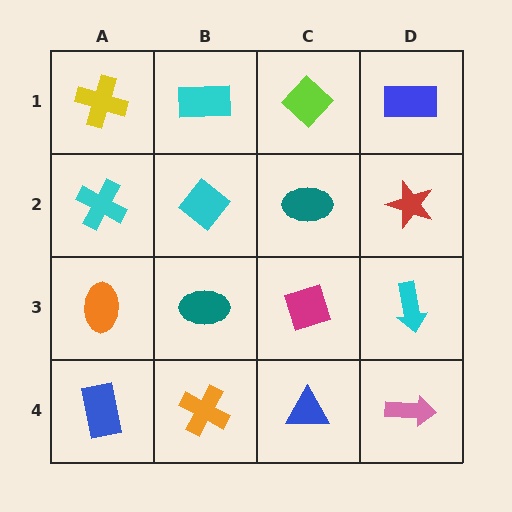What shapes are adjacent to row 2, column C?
A lime diamond (row 1, column C), a magenta diamond (row 3, column C), a cyan diamond (row 2, column B), a red star (row 2, column D).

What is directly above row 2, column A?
A yellow cross.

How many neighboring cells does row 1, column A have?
2.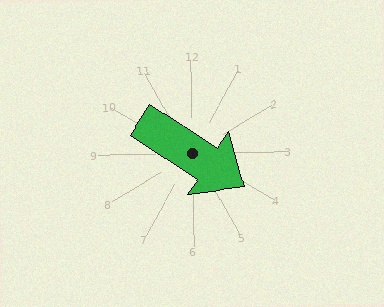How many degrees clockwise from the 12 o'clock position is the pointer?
Approximately 124 degrees.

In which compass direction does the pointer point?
Southeast.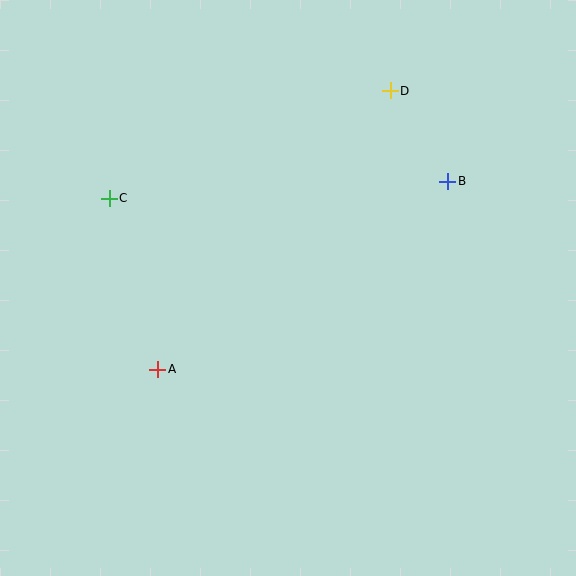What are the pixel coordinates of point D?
Point D is at (390, 91).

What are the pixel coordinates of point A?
Point A is at (158, 369).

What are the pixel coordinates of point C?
Point C is at (109, 198).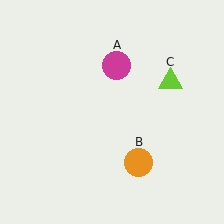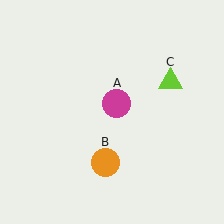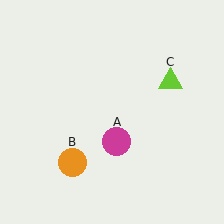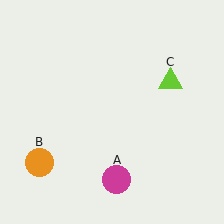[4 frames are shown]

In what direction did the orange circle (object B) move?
The orange circle (object B) moved left.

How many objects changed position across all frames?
2 objects changed position: magenta circle (object A), orange circle (object B).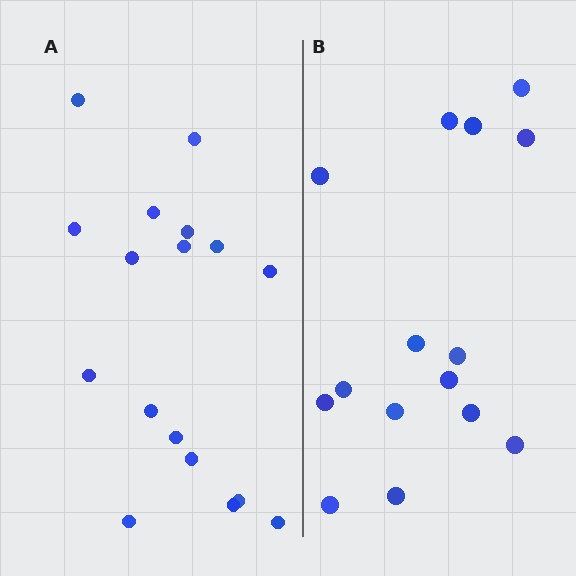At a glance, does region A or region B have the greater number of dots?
Region A (the left region) has more dots.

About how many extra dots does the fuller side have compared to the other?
Region A has just a few more — roughly 2 or 3 more dots than region B.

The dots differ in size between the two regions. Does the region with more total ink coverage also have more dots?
No. Region B has more total ink coverage because its dots are larger, but region A actually contains more individual dots. Total area can be misleading — the number of items is what matters here.